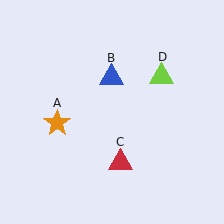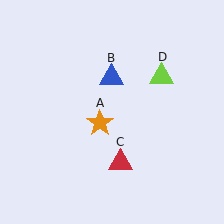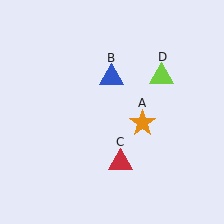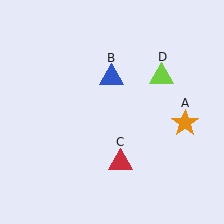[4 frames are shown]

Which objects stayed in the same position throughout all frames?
Blue triangle (object B) and red triangle (object C) and lime triangle (object D) remained stationary.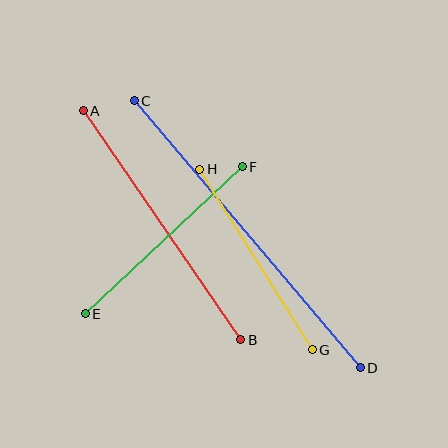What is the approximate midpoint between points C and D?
The midpoint is at approximately (247, 234) pixels.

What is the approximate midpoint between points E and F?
The midpoint is at approximately (164, 240) pixels.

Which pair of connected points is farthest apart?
Points C and D are farthest apart.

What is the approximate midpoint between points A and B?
The midpoint is at approximately (162, 225) pixels.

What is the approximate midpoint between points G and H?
The midpoint is at approximately (256, 259) pixels.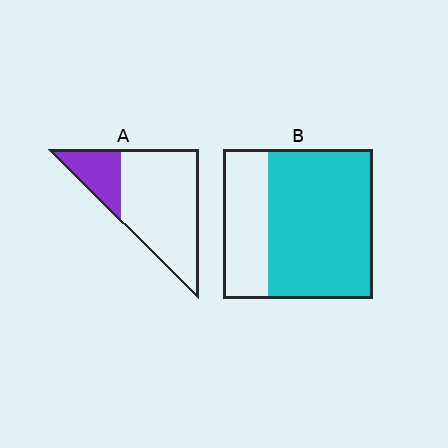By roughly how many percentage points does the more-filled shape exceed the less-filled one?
By roughly 45 percentage points (B over A).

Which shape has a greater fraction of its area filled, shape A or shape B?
Shape B.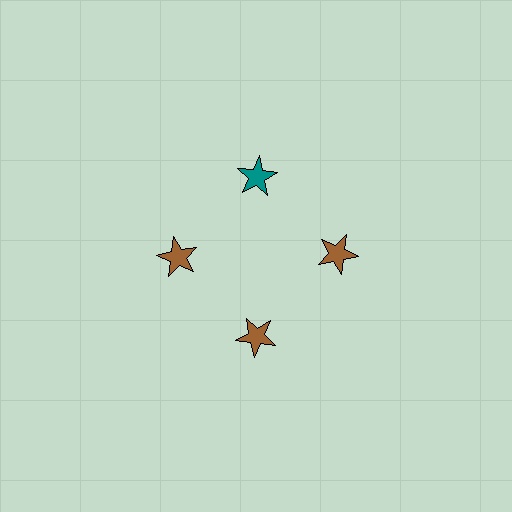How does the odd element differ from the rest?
It has a different color: teal instead of brown.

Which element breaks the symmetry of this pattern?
The teal star at roughly the 12 o'clock position breaks the symmetry. All other shapes are brown stars.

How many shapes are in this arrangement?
There are 4 shapes arranged in a ring pattern.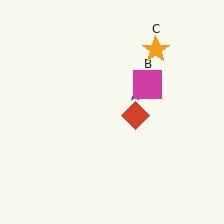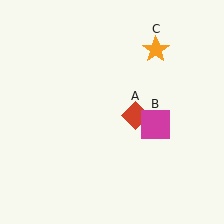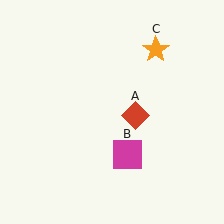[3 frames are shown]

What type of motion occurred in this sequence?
The magenta square (object B) rotated clockwise around the center of the scene.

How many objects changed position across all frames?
1 object changed position: magenta square (object B).